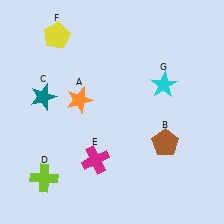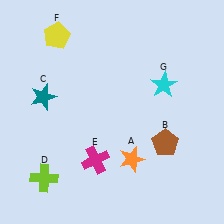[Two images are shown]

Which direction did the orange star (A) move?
The orange star (A) moved down.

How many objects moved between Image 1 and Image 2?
1 object moved between the two images.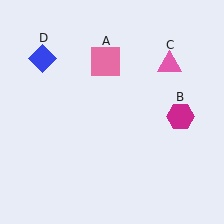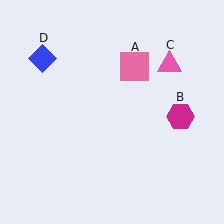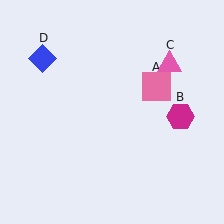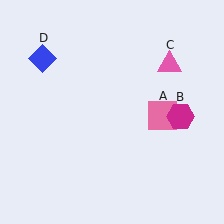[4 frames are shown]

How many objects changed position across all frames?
1 object changed position: pink square (object A).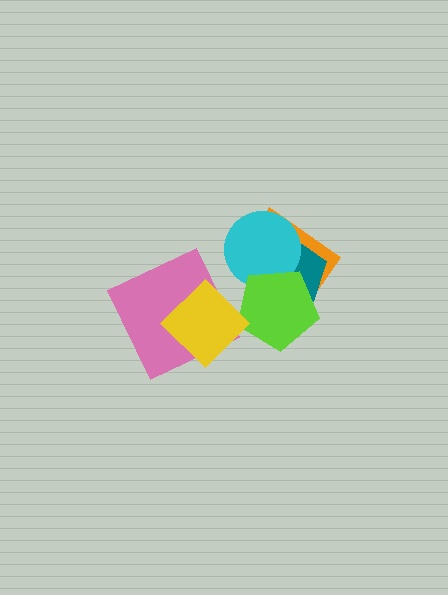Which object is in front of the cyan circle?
The lime pentagon is in front of the cyan circle.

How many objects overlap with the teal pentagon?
3 objects overlap with the teal pentagon.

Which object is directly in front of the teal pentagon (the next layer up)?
The cyan circle is directly in front of the teal pentagon.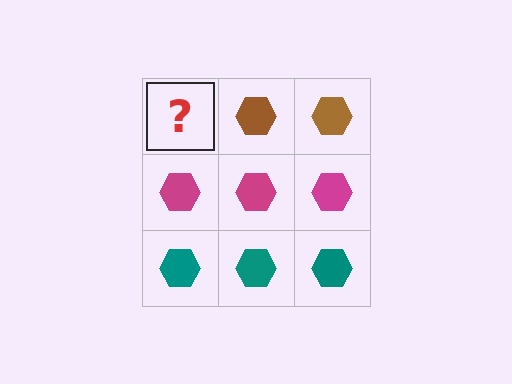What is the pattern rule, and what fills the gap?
The rule is that each row has a consistent color. The gap should be filled with a brown hexagon.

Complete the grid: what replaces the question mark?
The question mark should be replaced with a brown hexagon.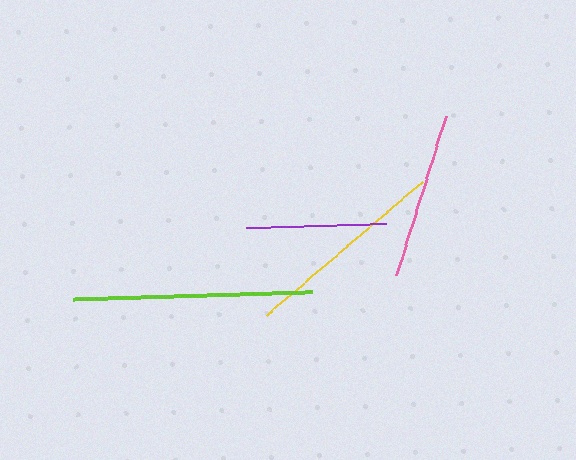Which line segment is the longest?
The lime line is the longest at approximately 239 pixels.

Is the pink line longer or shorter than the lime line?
The lime line is longer than the pink line.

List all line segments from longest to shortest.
From longest to shortest: lime, yellow, pink, purple.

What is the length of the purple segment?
The purple segment is approximately 139 pixels long.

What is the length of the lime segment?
The lime segment is approximately 239 pixels long.